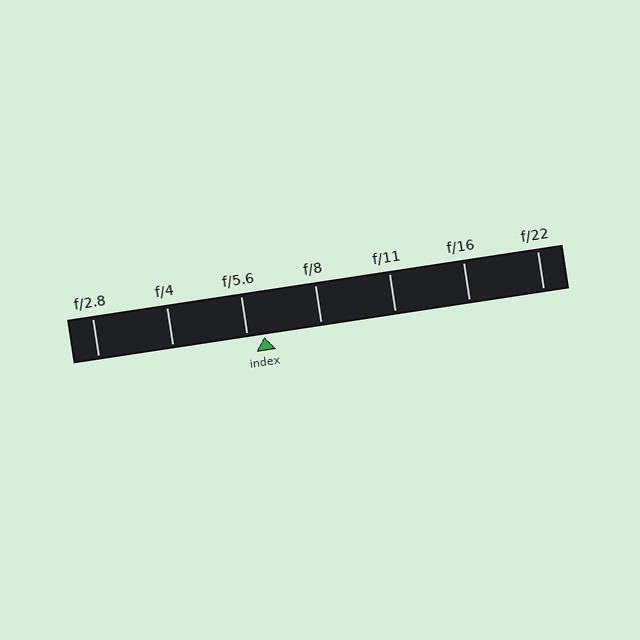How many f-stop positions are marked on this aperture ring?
There are 7 f-stop positions marked.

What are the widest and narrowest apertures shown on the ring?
The widest aperture shown is f/2.8 and the narrowest is f/22.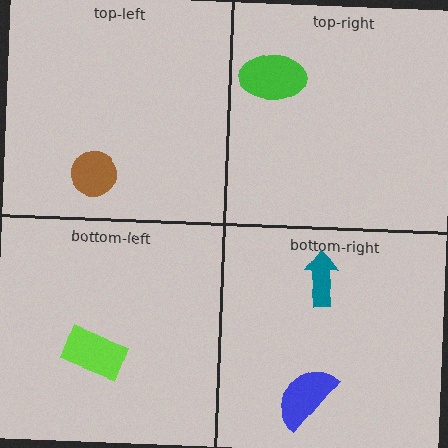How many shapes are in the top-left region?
1.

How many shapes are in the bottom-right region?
2.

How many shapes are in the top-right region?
1.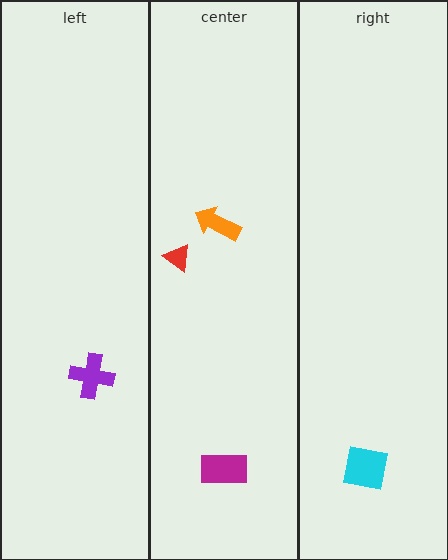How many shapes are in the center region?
3.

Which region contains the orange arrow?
The center region.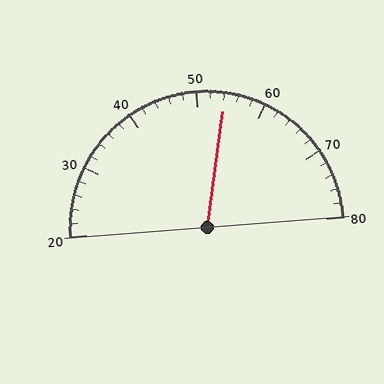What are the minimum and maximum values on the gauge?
The gauge ranges from 20 to 80.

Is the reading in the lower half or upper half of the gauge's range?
The reading is in the upper half of the range (20 to 80).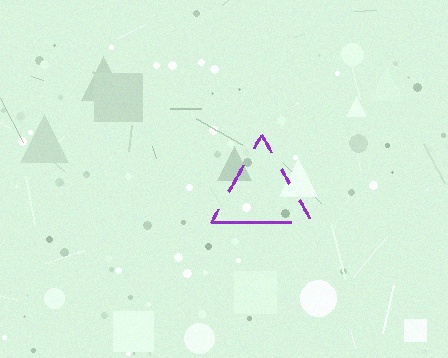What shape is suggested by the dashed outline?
The dashed outline suggests a triangle.